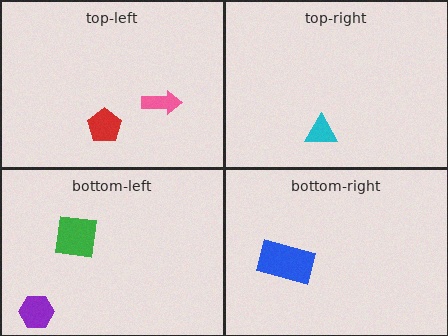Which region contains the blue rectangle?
The bottom-right region.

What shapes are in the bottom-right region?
The blue rectangle.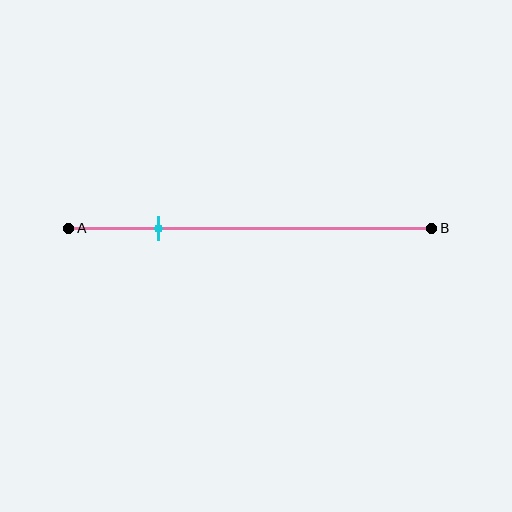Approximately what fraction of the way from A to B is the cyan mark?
The cyan mark is approximately 25% of the way from A to B.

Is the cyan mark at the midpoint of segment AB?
No, the mark is at about 25% from A, not at the 50% midpoint.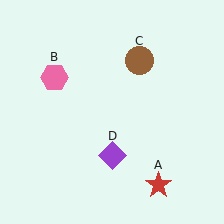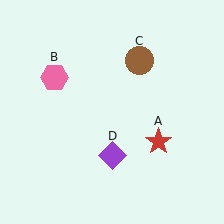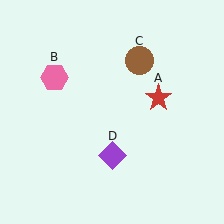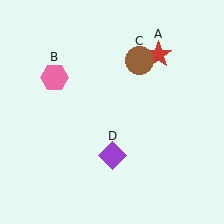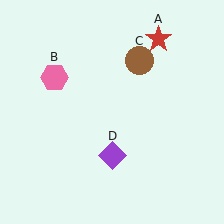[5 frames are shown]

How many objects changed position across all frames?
1 object changed position: red star (object A).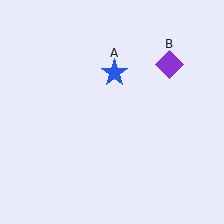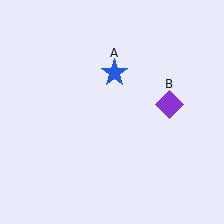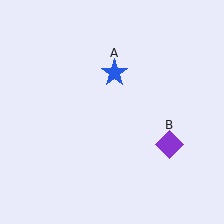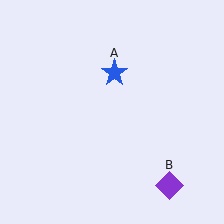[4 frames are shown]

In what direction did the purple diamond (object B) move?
The purple diamond (object B) moved down.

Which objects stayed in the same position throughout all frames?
Blue star (object A) remained stationary.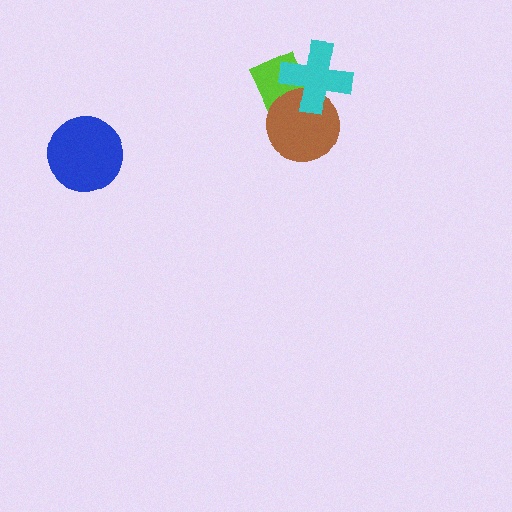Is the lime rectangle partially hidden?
Yes, it is partially covered by another shape.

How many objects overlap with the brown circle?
2 objects overlap with the brown circle.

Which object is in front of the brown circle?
The cyan cross is in front of the brown circle.